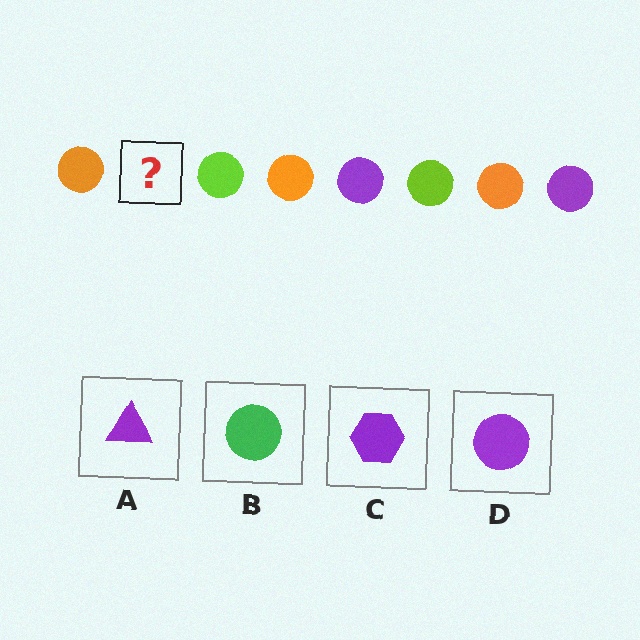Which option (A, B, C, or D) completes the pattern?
D.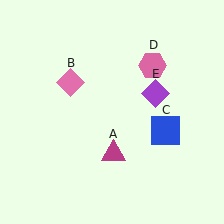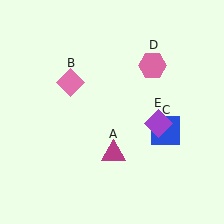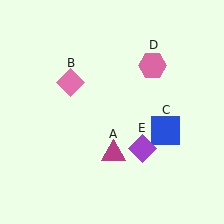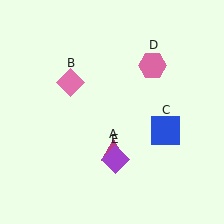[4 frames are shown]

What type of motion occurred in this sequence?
The purple diamond (object E) rotated clockwise around the center of the scene.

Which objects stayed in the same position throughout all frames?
Magenta triangle (object A) and pink diamond (object B) and blue square (object C) and pink hexagon (object D) remained stationary.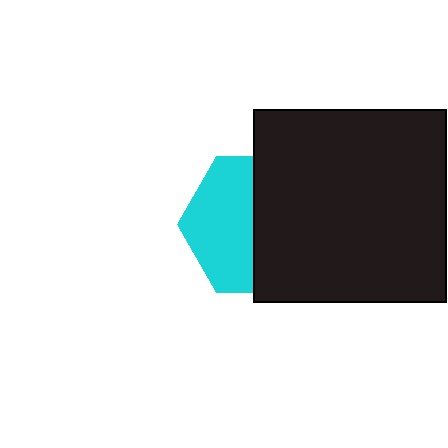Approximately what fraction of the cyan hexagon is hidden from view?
Roughly 52% of the cyan hexagon is hidden behind the black square.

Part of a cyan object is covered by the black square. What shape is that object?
It is a hexagon.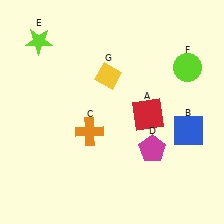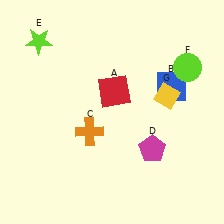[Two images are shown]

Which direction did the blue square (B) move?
The blue square (B) moved up.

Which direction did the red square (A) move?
The red square (A) moved left.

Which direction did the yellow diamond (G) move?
The yellow diamond (G) moved right.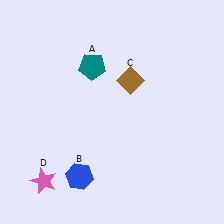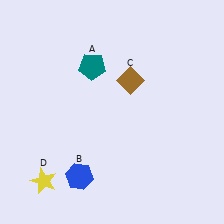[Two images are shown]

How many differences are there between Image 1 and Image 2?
There is 1 difference between the two images.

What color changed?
The star (D) changed from pink in Image 1 to yellow in Image 2.